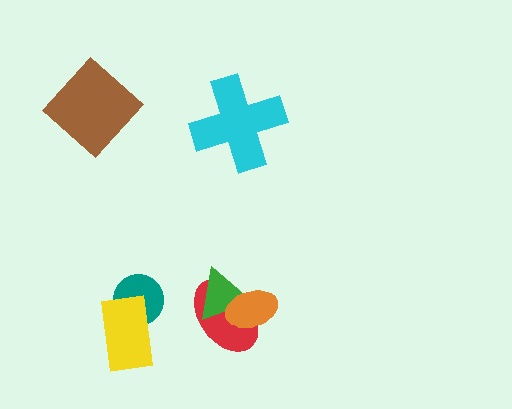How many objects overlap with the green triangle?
2 objects overlap with the green triangle.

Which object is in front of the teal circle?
The yellow rectangle is in front of the teal circle.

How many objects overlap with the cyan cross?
0 objects overlap with the cyan cross.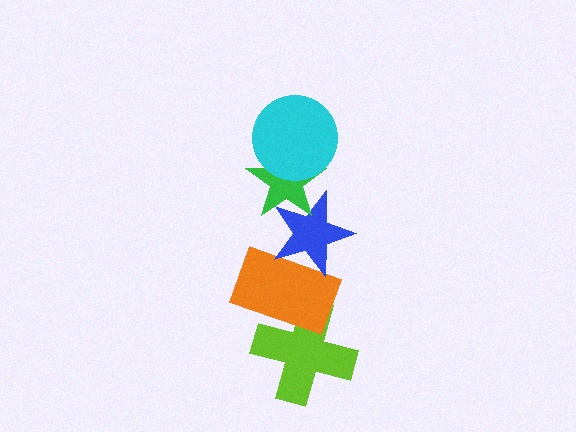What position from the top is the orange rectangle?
The orange rectangle is 4th from the top.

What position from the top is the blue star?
The blue star is 3rd from the top.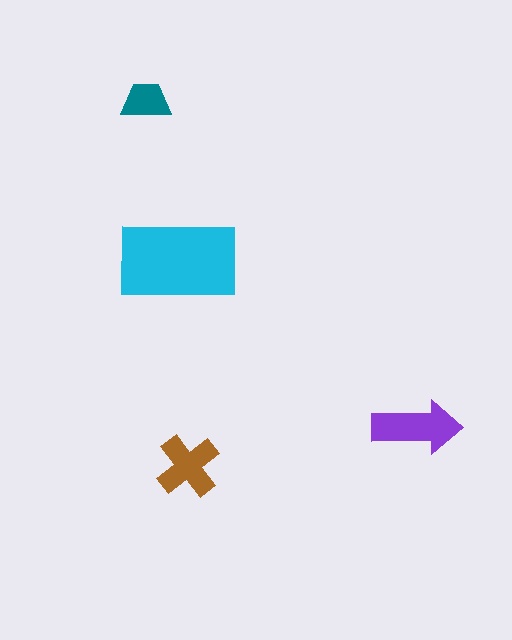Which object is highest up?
The teal trapezoid is topmost.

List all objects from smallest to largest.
The teal trapezoid, the brown cross, the purple arrow, the cyan rectangle.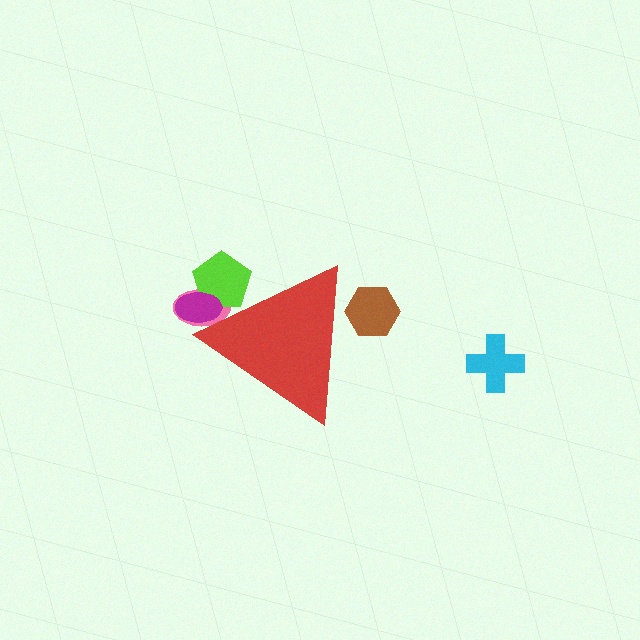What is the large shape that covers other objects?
A red triangle.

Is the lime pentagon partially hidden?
Yes, the lime pentagon is partially hidden behind the red triangle.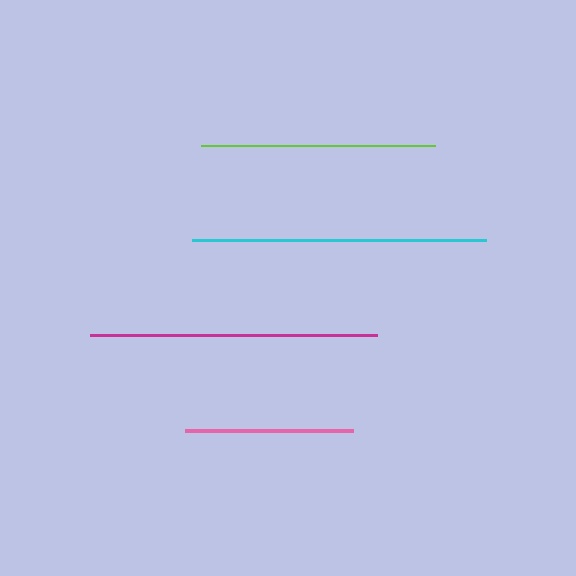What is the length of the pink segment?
The pink segment is approximately 167 pixels long.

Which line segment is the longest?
The cyan line is the longest at approximately 294 pixels.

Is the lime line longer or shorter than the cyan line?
The cyan line is longer than the lime line.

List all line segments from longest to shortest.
From longest to shortest: cyan, magenta, lime, pink.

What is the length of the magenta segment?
The magenta segment is approximately 287 pixels long.